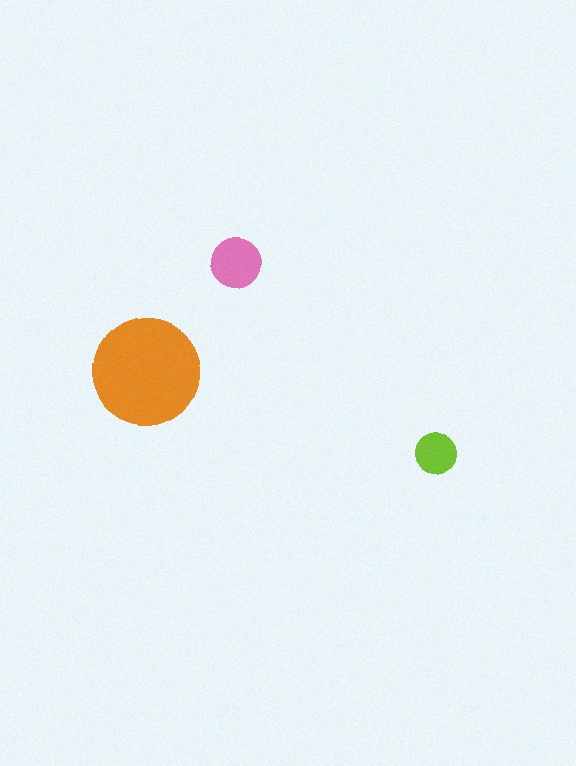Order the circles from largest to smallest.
the orange one, the pink one, the lime one.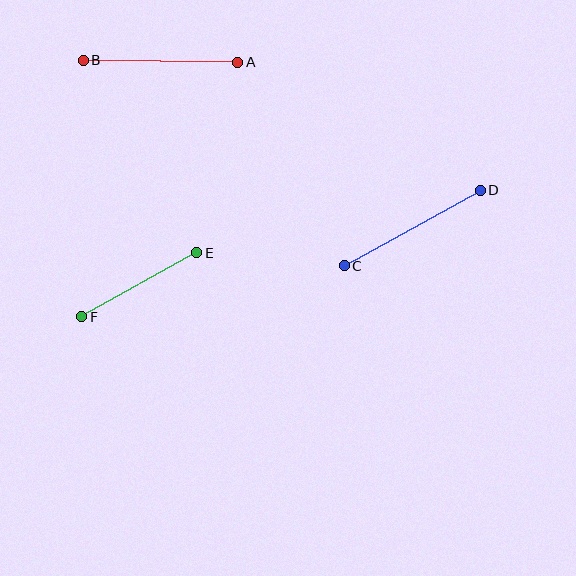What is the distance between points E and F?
The distance is approximately 132 pixels.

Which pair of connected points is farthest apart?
Points C and D are farthest apart.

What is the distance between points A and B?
The distance is approximately 154 pixels.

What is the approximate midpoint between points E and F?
The midpoint is at approximately (139, 285) pixels.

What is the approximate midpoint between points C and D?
The midpoint is at approximately (412, 228) pixels.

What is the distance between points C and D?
The distance is approximately 156 pixels.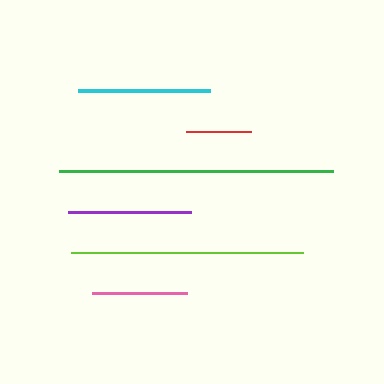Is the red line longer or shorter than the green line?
The green line is longer than the red line.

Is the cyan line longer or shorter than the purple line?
The cyan line is longer than the purple line.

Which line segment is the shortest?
The red line is the shortest at approximately 66 pixels.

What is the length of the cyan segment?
The cyan segment is approximately 133 pixels long.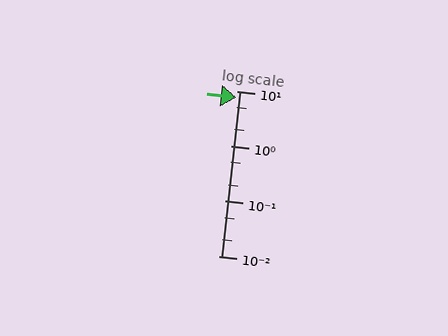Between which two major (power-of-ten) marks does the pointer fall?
The pointer is between 1 and 10.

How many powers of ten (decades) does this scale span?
The scale spans 3 decades, from 0.01 to 10.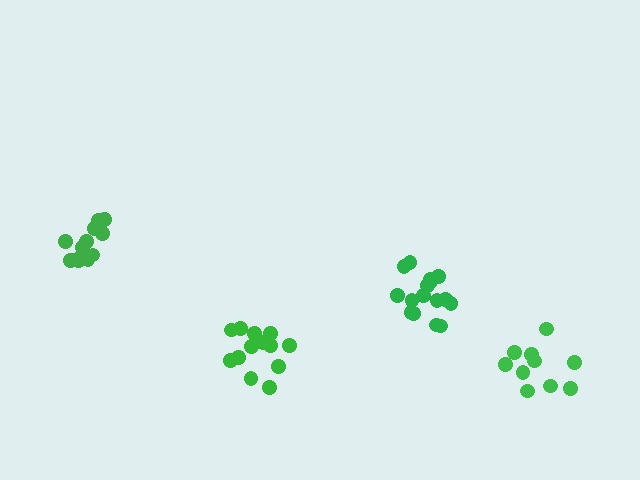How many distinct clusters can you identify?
There are 4 distinct clusters.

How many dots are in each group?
Group 1: 13 dots, Group 2: 16 dots, Group 3: 13 dots, Group 4: 10 dots (52 total).